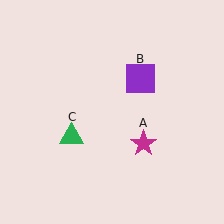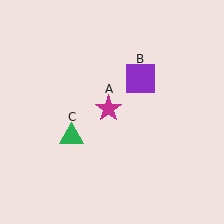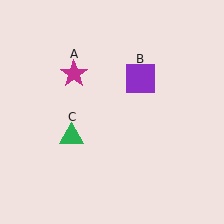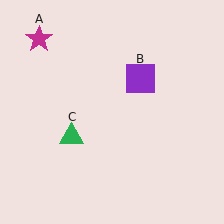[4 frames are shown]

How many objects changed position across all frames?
1 object changed position: magenta star (object A).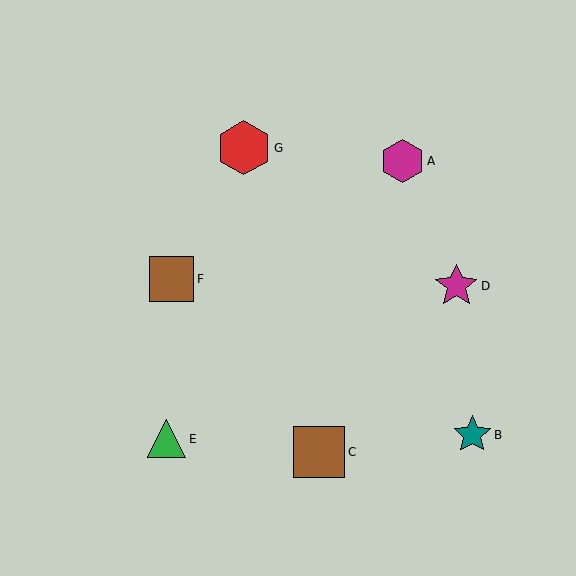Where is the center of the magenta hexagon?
The center of the magenta hexagon is at (403, 161).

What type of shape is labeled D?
Shape D is a magenta star.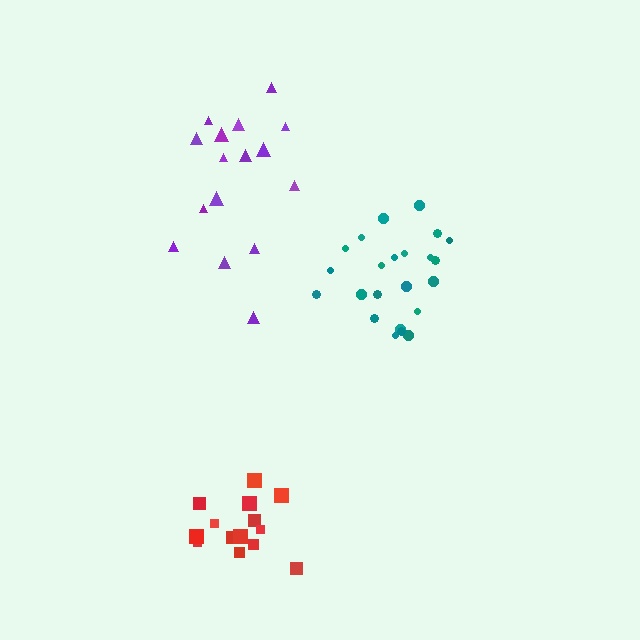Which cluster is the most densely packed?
Red.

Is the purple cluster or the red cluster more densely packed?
Red.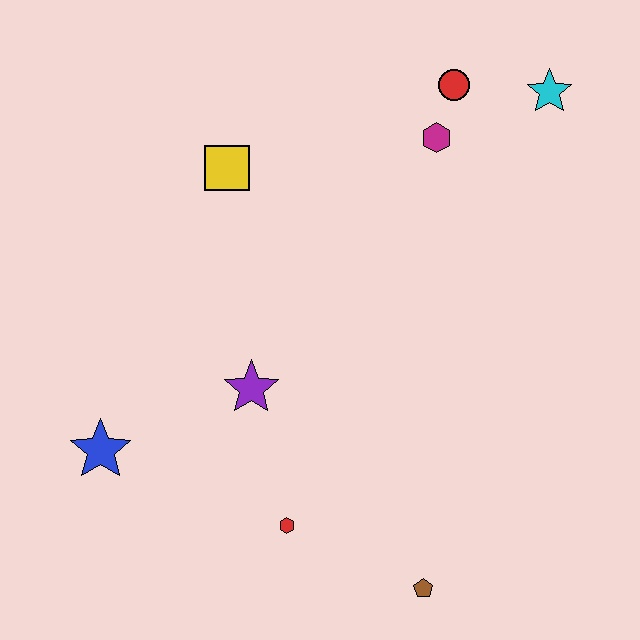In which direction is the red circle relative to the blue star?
The red circle is above the blue star.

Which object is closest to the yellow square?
The magenta hexagon is closest to the yellow square.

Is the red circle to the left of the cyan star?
Yes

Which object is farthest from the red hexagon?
The cyan star is farthest from the red hexagon.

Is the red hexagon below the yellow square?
Yes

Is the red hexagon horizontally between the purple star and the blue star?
No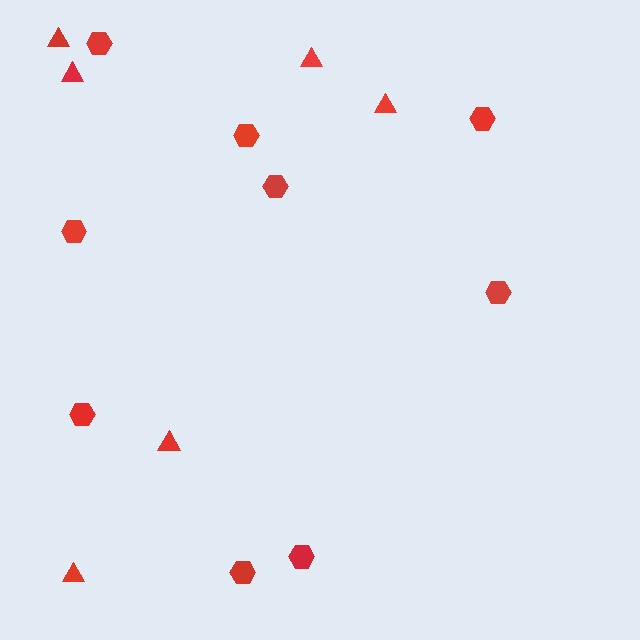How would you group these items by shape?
There are 2 groups: one group of hexagons (9) and one group of triangles (6).